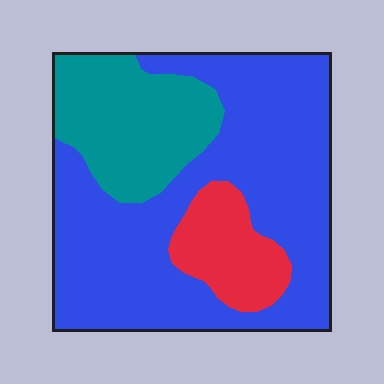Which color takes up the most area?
Blue, at roughly 65%.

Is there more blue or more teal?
Blue.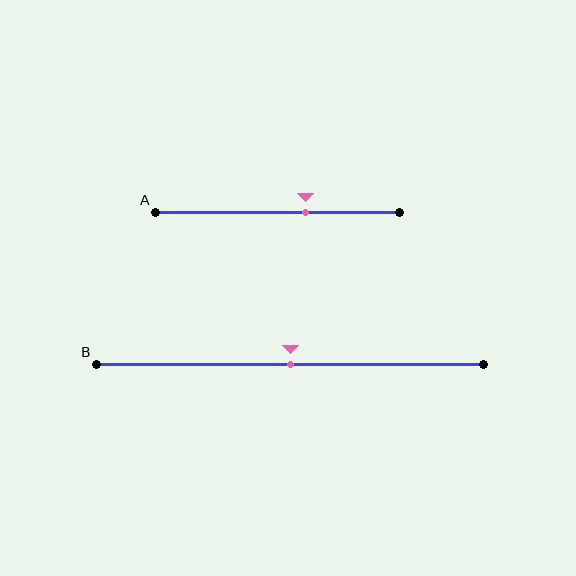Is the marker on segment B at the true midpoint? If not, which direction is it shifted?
Yes, the marker on segment B is at the true midpoint.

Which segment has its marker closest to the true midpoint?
Segment B has its marker closest to the true midpoint.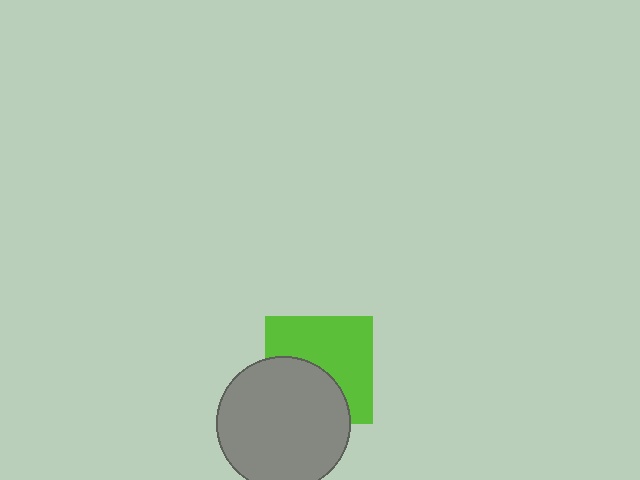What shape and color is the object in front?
The object in front is a gray circle.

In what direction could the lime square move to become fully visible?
The lime square could move up. That would shift it out from behind the gray circle entirely.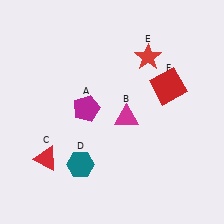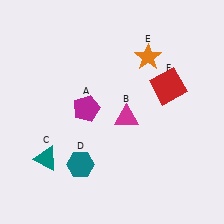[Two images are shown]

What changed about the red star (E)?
In Image 1, E is red. In Image 2, it changed to orange.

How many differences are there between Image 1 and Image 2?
There are 2 differences between the two images.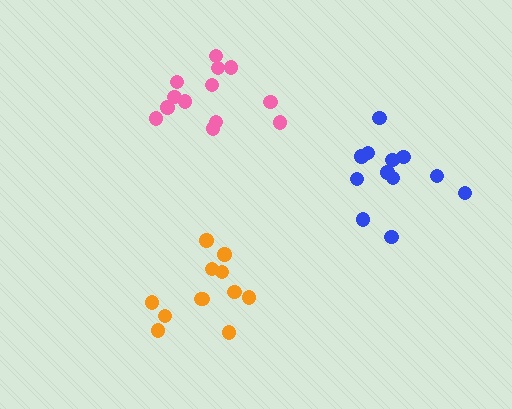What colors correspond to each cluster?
The clusters are colored: blue, pink, orange.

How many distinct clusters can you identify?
There are 3 distinct clusters.